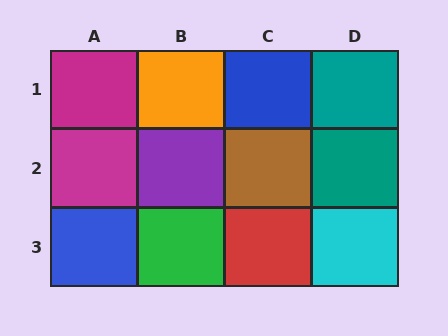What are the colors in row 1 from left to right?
Magenta, orange, blue, teal.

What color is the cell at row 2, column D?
Teal.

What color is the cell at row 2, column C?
Brown.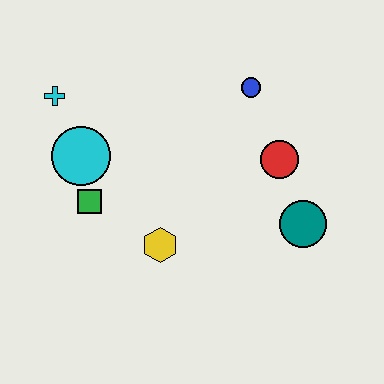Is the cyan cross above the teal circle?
Yes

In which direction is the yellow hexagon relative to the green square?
The yellow hexagon is to the right of the green square.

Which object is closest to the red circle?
The teal circle is closest to the red circle.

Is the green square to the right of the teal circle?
No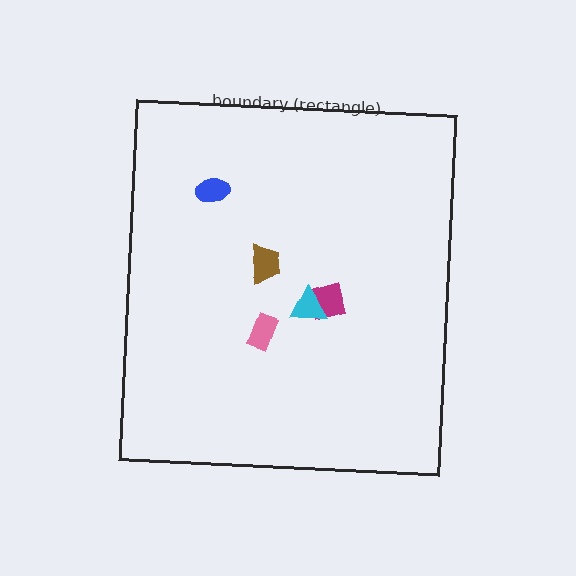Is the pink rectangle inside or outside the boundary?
Inside.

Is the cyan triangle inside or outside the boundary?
Inside.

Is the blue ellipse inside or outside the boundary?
Inside.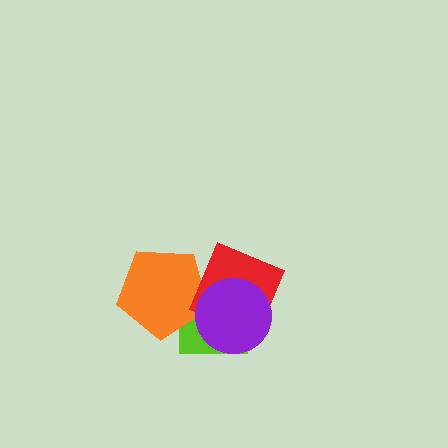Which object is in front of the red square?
The purple circle is in front of the red square.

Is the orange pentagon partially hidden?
Yes, it is partially covered by another shape.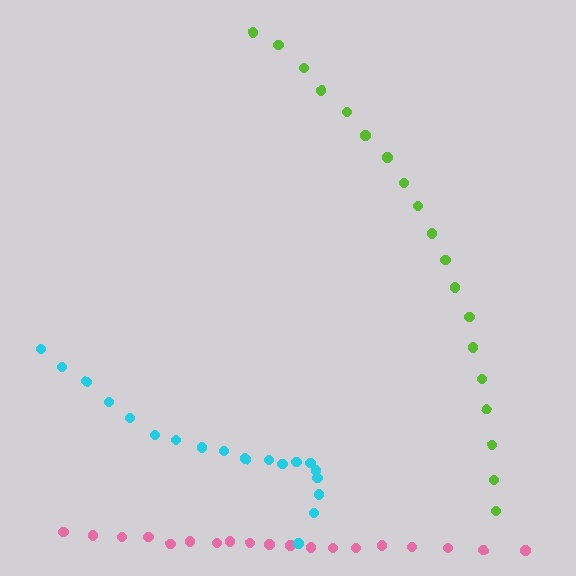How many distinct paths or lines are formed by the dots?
There are 3 distinct paths.